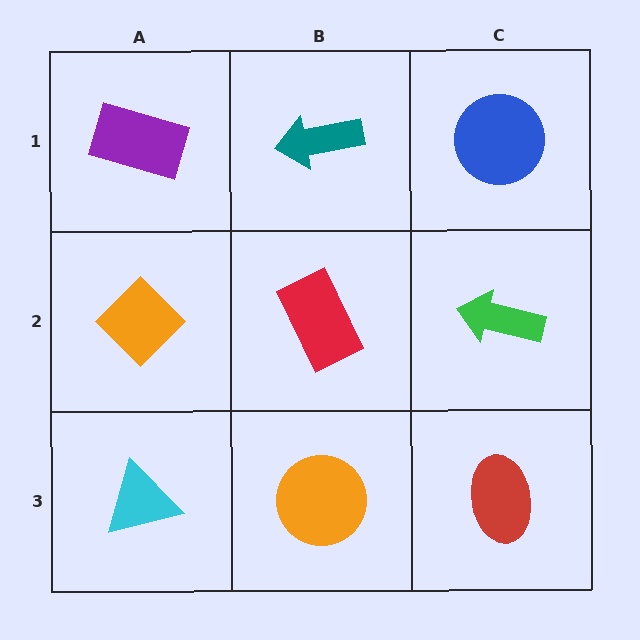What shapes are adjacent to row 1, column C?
A green arrow (row 2, column C), a teal arrow (row 1, column B).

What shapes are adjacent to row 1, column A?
An orange diamond (row 2, column A), a teal arrow (row 1, column B).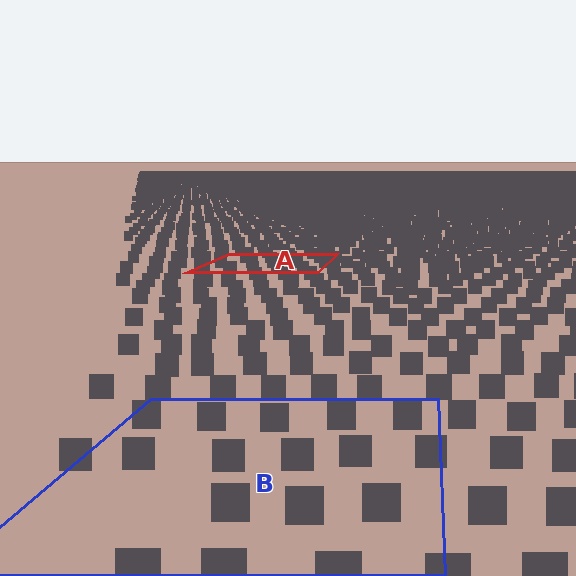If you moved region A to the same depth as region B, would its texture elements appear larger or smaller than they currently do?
They would appear larger. At a closer depth, the same texture elements are projected at a bigger on-screen size.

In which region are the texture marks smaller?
The texture marks are smaller in region A, because it is farther away.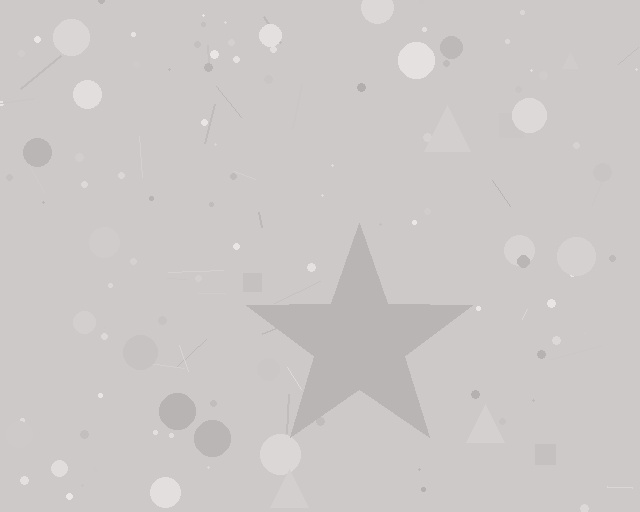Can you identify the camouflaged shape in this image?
The camouflaged shape is a star.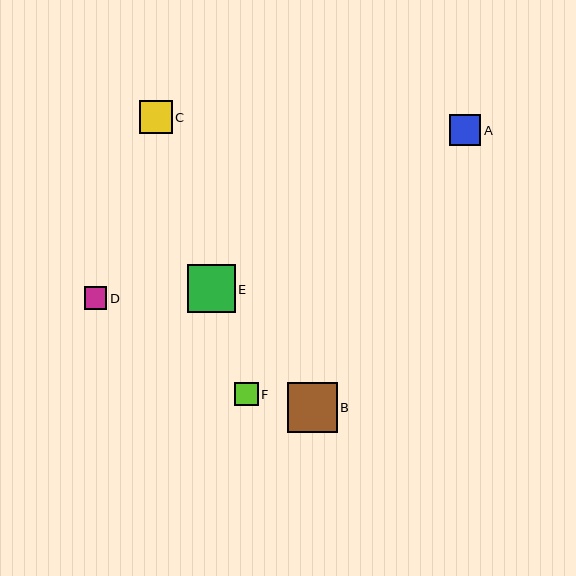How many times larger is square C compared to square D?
Square C is approximately 1.5 times the size of square D.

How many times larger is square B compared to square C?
Square B is approximately 1.5 times the size of square C.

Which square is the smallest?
Square D is the smallest with a size of approximately 22 pixels.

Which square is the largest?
Square B is the largest with a size of approximately 50 pixels.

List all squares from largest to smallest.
From largest to smallest: B, E, C, A, F, D.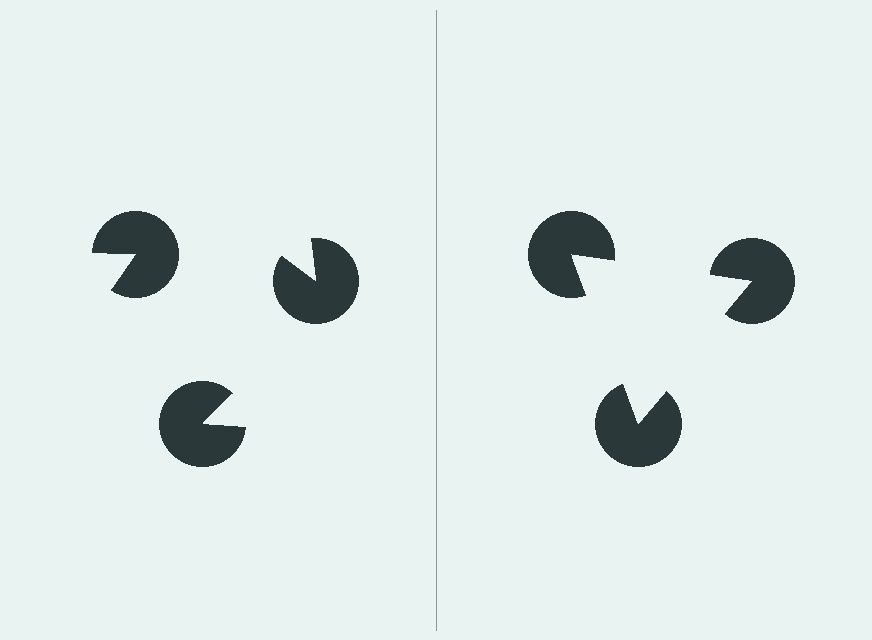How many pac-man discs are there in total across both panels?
6 — 3 on each side.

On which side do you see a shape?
An illusory triangle appears on the right side. On the left side the wedge cuts are rotated, so no coherent shape forms.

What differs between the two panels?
The pac-man discs are positioned identically on both sides; only the wedge orientations differ. On the right they align to a triangle; on the left they are misaligned.